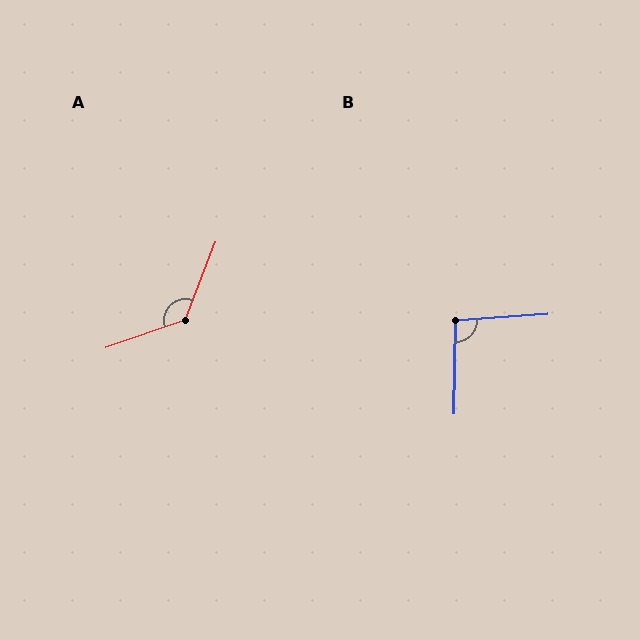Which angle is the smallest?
B, at approximately 95 degrees.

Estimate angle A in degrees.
Approximately 130 degrees.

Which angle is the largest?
A, at approximately 130 degrees.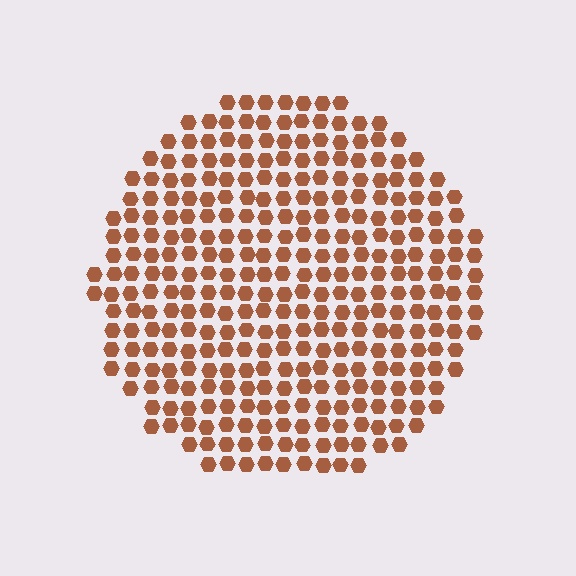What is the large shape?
The large shape is a circle.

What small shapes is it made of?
It is made of small hexagons.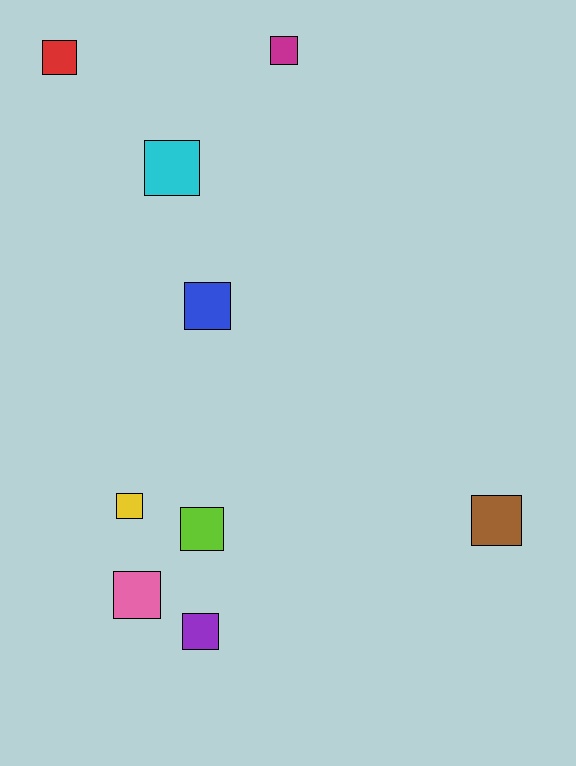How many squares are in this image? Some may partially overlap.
There are 9 squares.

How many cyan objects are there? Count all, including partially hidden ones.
There is 1 cyan object.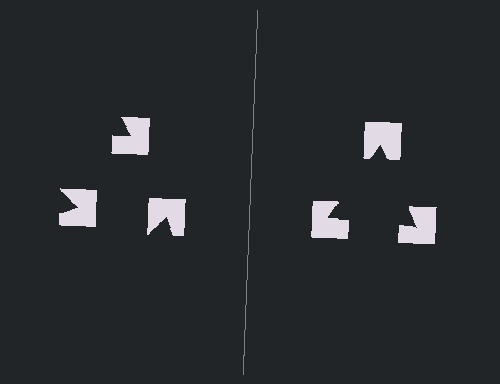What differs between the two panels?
The notched squares are positioned identically on both sides; only the wedge orientations differ. On the right they align to a triangle; on the left they are misaligned.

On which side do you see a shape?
An illusory triangle appears on the right side. On the left side the wedge cuts are rotated, so no coherent shape forms.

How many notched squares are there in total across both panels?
6 — 3 on each side.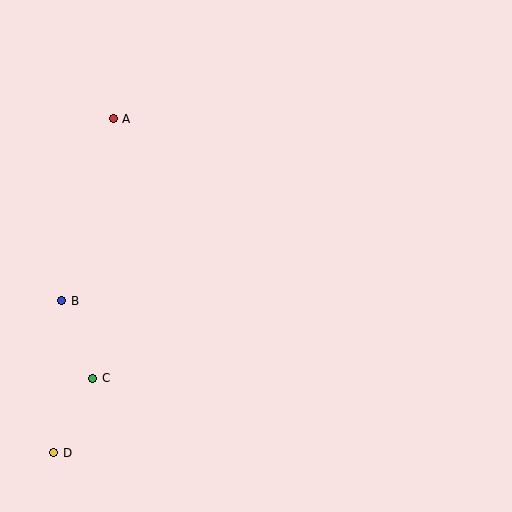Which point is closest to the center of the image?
Point A at (113, 119) is closest to the center.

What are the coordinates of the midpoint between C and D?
The midpoint between C and D is at (73, 416).